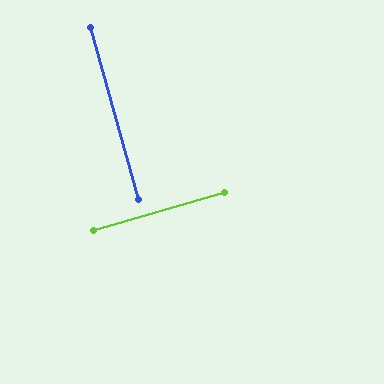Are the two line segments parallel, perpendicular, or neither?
Perpendicular — they meet at approximately 89°.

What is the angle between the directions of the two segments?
Approximately 89 degrees.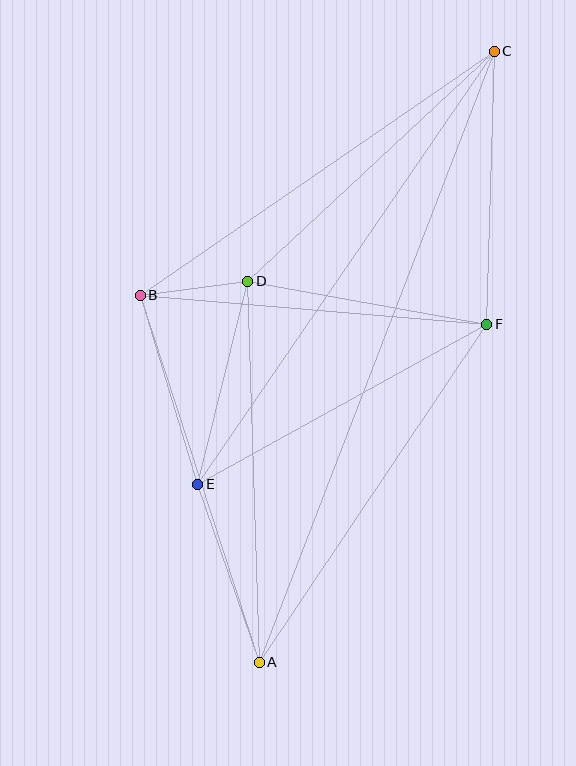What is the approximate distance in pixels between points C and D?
The distance between C and D is approximately 338 pixels.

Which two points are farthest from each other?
Points A and C are farthest from each other.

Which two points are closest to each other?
Points B and D are closest to each other.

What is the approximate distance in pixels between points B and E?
The distance between B and E is approximately 197 pixels.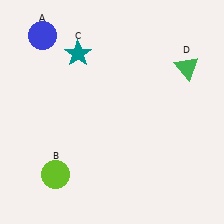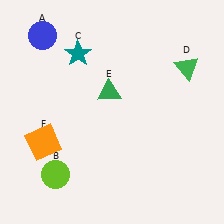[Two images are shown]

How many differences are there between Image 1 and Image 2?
There are 2 differences between the two images.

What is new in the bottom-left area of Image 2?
An orange square (F) was added in the bottom-left area of Image 2.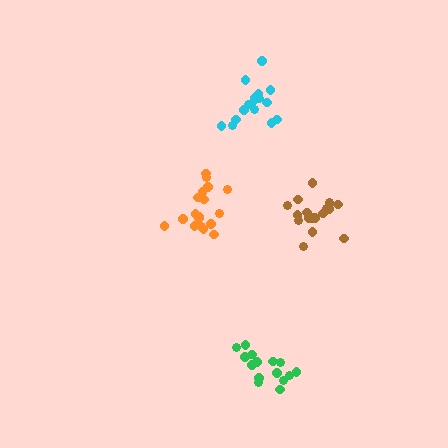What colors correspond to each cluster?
The clusters are colored: cyan, orange, brown, green.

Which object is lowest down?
The green cluster is bottommost.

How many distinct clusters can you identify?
There are 4 distinct clusters.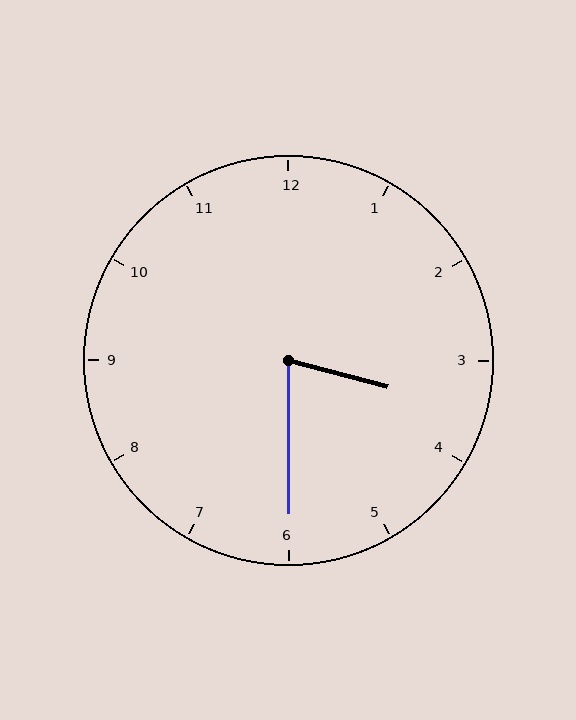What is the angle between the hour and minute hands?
Approximately 75 degrees.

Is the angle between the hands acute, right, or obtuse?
It is acute.